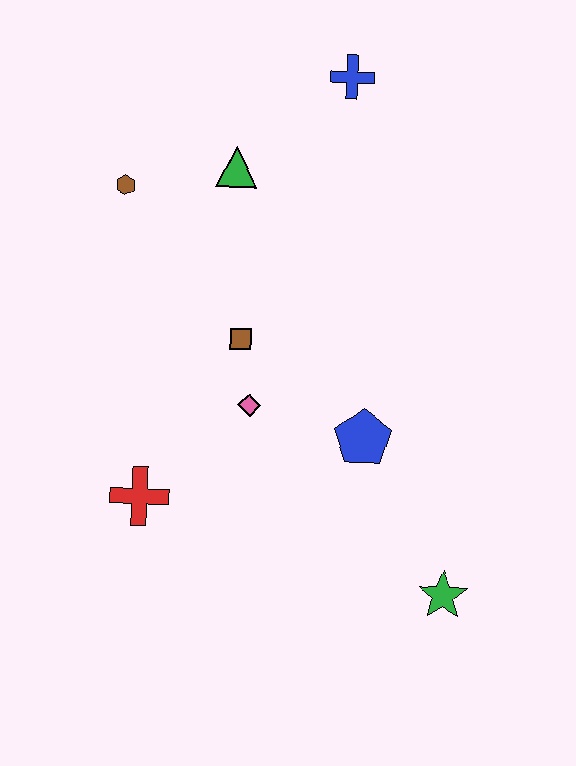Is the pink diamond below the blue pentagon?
No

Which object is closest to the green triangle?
The brown hexagon is closest to the green triangle.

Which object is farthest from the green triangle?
The green star is farthest from the green triangle.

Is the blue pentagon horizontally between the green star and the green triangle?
Yes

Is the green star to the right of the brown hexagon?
Yes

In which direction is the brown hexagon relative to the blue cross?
The brown hexagon is to the left of the blue cross.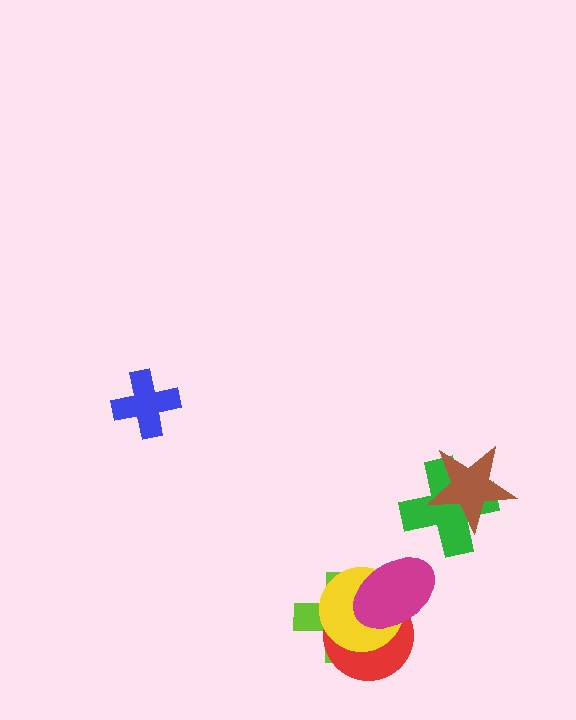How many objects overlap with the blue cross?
0 objects overlap with the blue cross.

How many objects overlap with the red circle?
3 objects overlap with the red circle.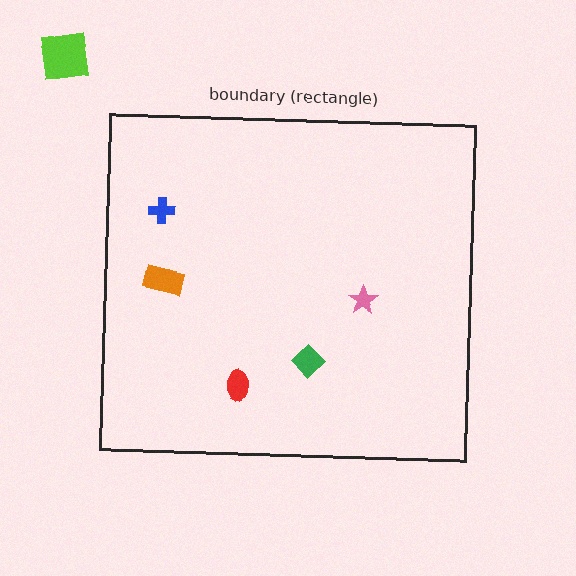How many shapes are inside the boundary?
5 inside, 1 outside.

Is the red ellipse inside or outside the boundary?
Inside.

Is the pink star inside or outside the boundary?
Inside.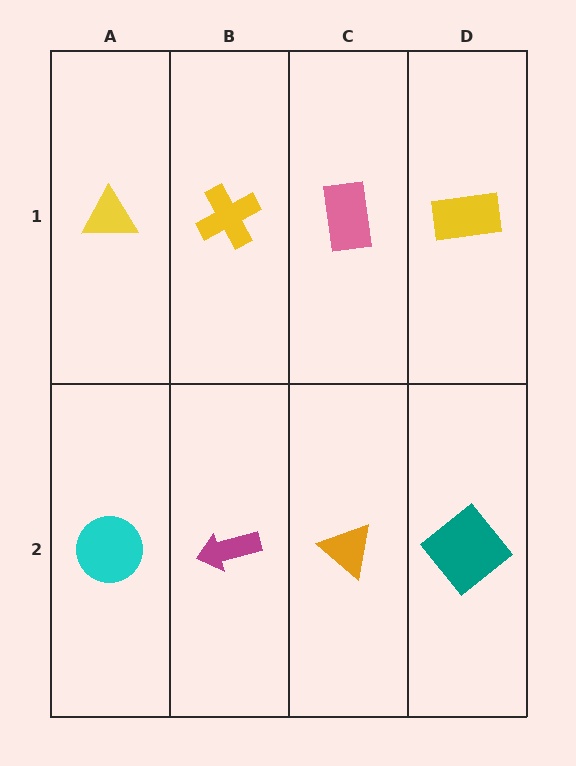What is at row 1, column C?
A pink rectangle.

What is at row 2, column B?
A magenta arrow.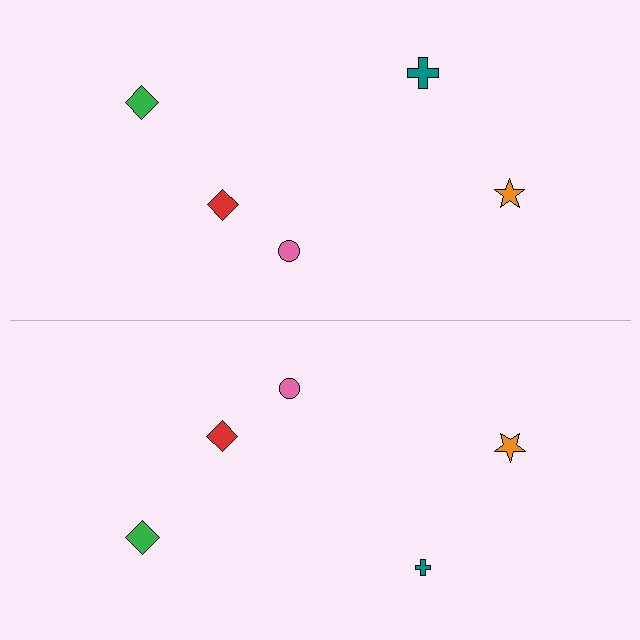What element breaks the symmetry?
The teal cross on the bottom side has a different size than its mirror counterpart.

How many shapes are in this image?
There are 10 shapes in this image.